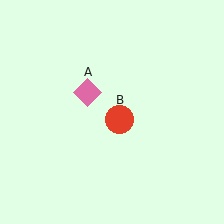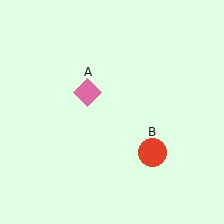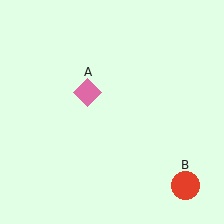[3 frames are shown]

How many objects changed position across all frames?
1 object changed position: red circle (object B).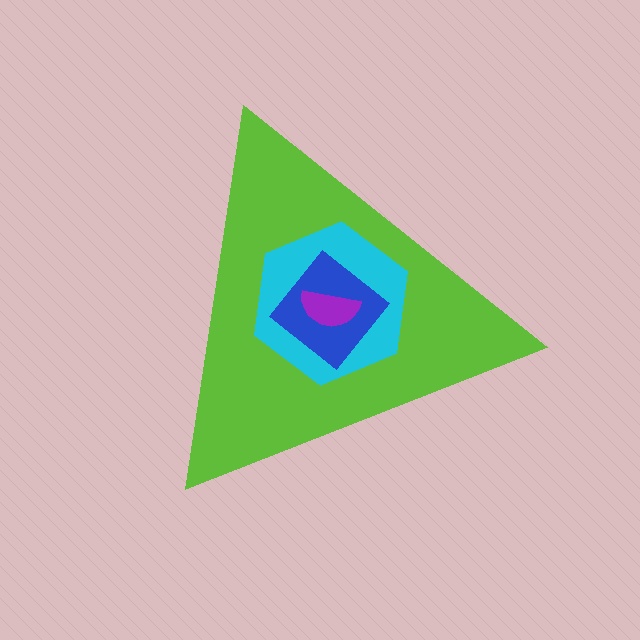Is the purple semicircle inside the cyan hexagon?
Yes.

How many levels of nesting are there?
4.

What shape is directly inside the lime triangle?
The cyan hexagon.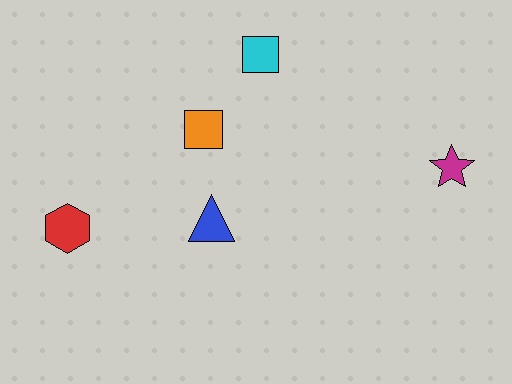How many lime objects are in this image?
There are no lime objects.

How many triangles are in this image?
There is 1 triangle.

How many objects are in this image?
There are 5 objects.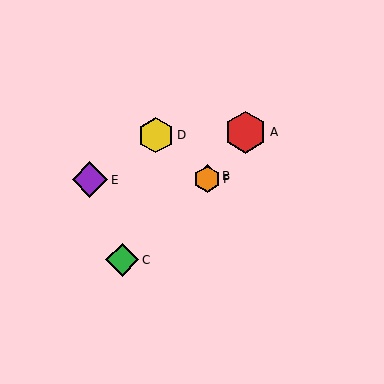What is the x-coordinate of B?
Object B is at x≈207.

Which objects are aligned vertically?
Objects B, F are aligned vertically.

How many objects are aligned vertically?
2 objects (B, F) are aligned vertically.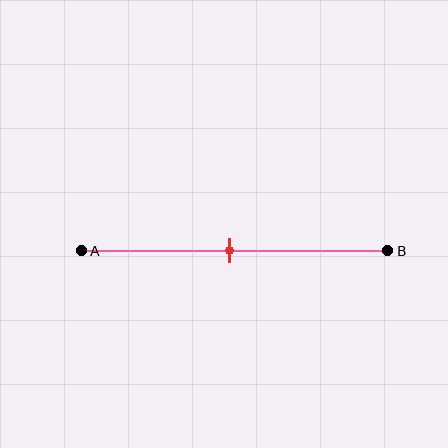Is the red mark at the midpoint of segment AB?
Yes, the mark is approximately at the midpoint.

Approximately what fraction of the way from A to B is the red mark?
The red mark is approximately 50% of the way from A to B.